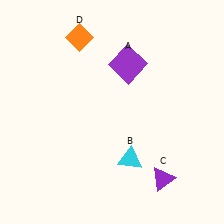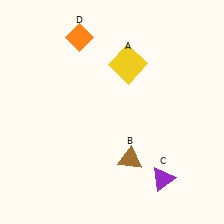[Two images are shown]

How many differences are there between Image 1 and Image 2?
There are 2 differences between the two images.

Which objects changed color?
A changed from purple to yellow. B changed from cyan to brown.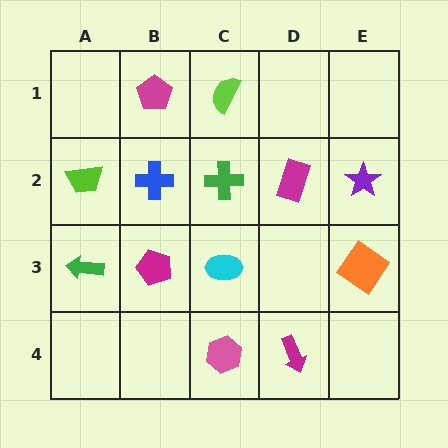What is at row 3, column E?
An orange diamond.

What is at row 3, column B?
A magenta pentagon.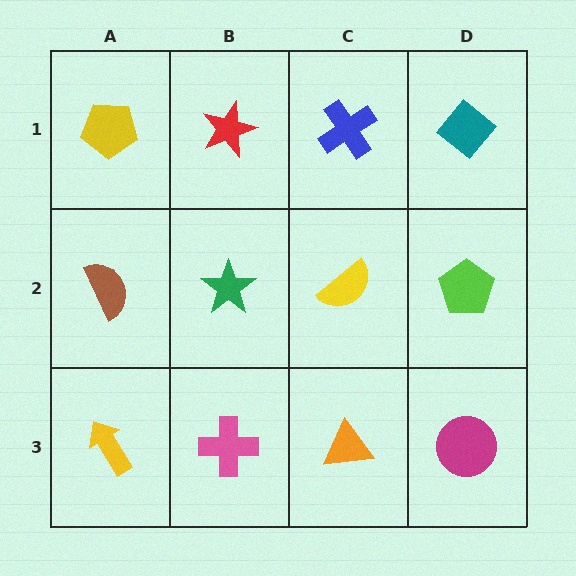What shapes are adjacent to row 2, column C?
A blue cross (row 1, column C), an orange triangle (row 3, column C), a green star (row 2, column B), a lime pentagon (row 2, column D).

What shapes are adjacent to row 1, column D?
A lime pentagon (row 2, column D), a blue cross (row 1, column C).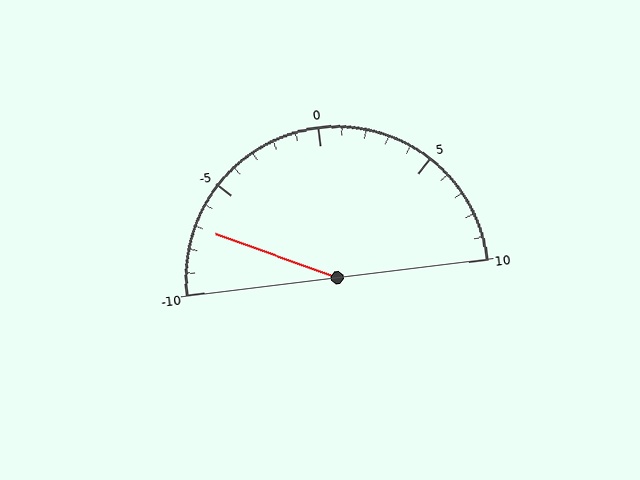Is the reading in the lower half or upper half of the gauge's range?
The reading is in the lower half of the range (-10 to 10).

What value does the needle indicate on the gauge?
The needle indicates approximately -7.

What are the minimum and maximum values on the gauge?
The gauge ranges from -10 to 10.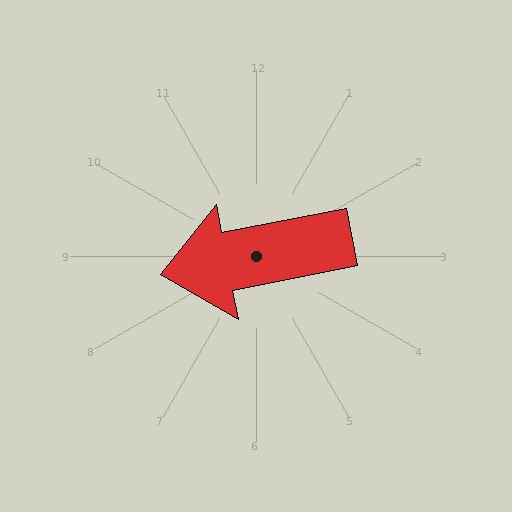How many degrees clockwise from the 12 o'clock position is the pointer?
Approximately 259 degrees.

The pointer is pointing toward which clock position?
Roughly 9 o'clock.